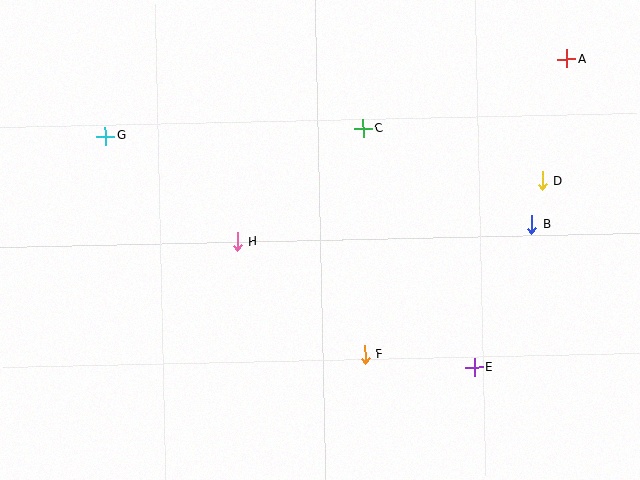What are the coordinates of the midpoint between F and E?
The midpoint between F and E is at (420, 361).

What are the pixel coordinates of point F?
Point F is at (365, 354).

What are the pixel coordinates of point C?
Point C is at (363, 129).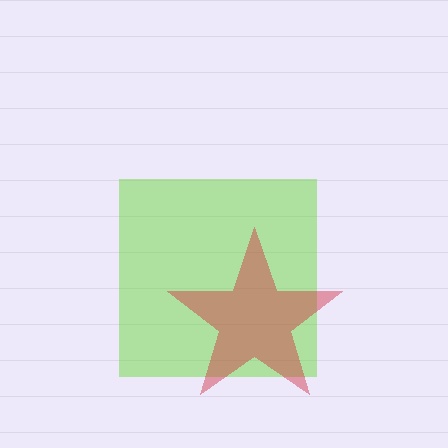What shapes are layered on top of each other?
The layered shapes are: a lime square, a red star.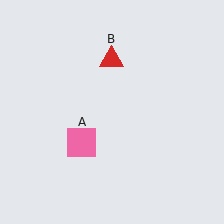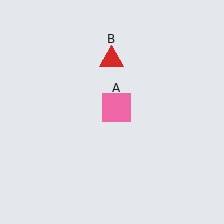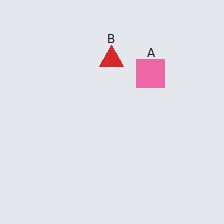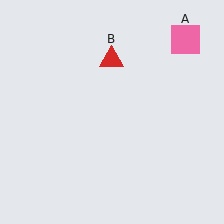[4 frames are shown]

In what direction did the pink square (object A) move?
The pink square (object A) moved up and to the right.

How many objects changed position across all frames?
1 object changed position: pink square (object A).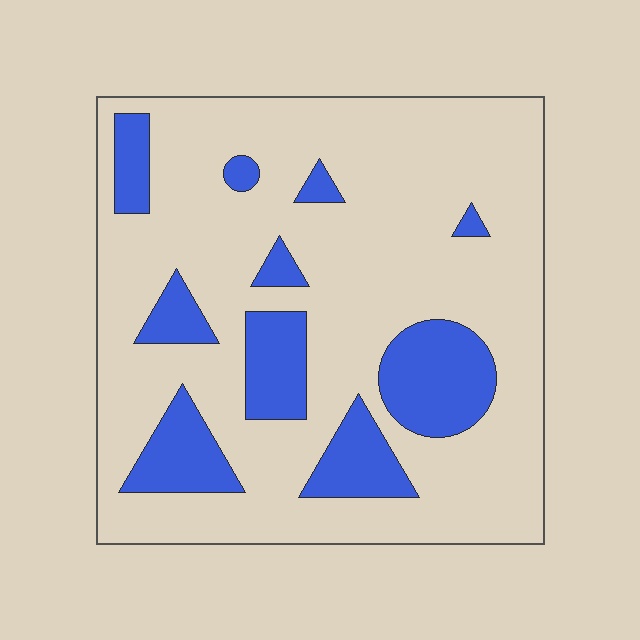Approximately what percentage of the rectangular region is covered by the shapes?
Approximately 20%.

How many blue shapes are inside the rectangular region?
10.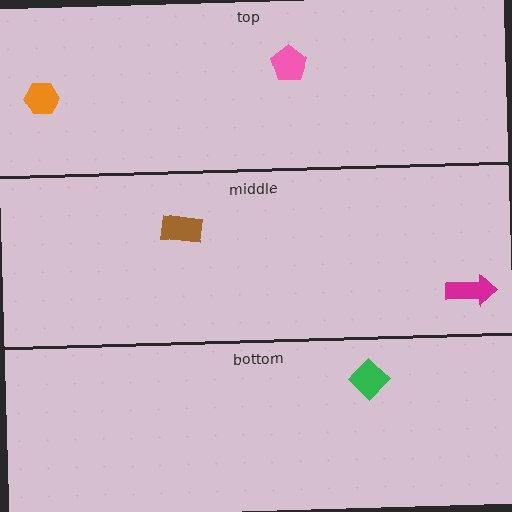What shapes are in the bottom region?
The green diamond.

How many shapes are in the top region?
2.